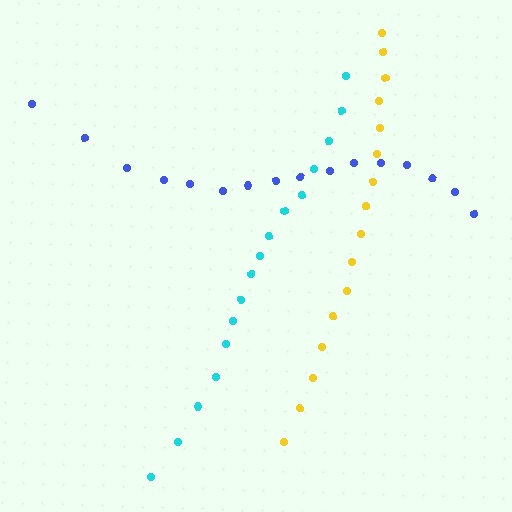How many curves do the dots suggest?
There are 3 distinct paths.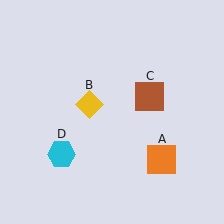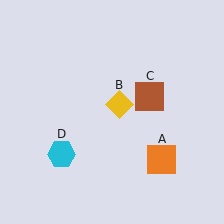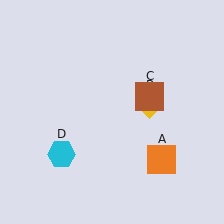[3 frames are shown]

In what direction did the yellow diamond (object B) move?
The yellow diamond (object B) moved right.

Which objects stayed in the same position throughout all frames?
Orange square (object A) and brown square (object C) and cyan hexagon (object D) remained stationary.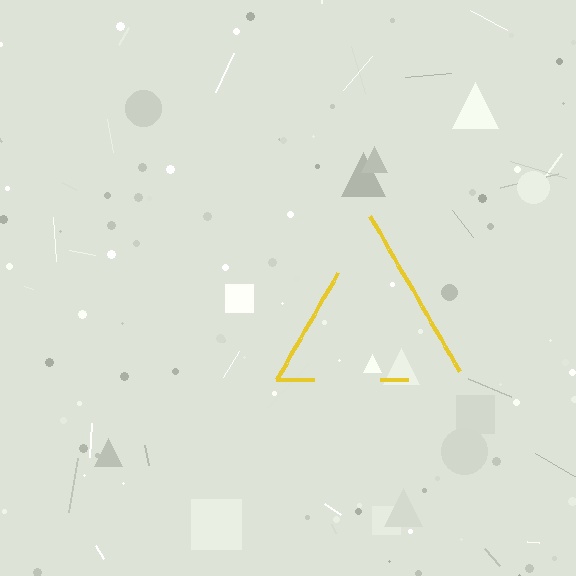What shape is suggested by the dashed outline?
The dashed outline suggests a triangle.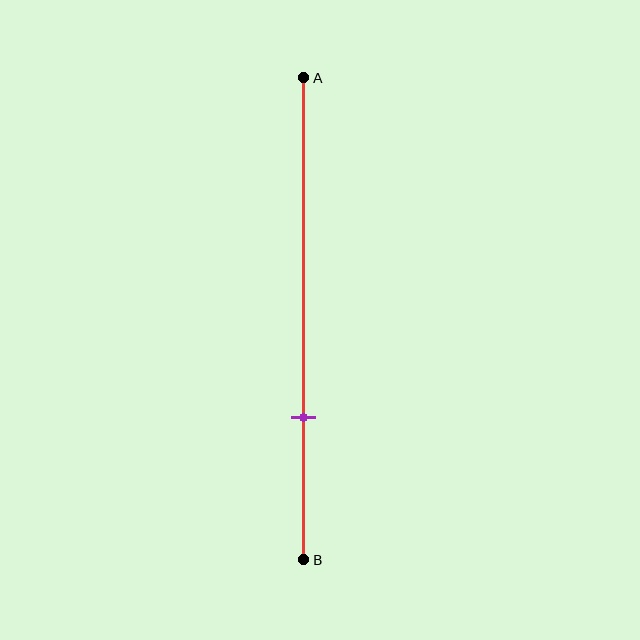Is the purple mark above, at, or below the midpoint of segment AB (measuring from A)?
The purple mark is below the midpoint of segment AB.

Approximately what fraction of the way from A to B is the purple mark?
The purple mark is approximately 70% of the way from A to B.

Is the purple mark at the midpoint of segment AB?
No, the mark is at about 70% from A, not at the 50% midpoint.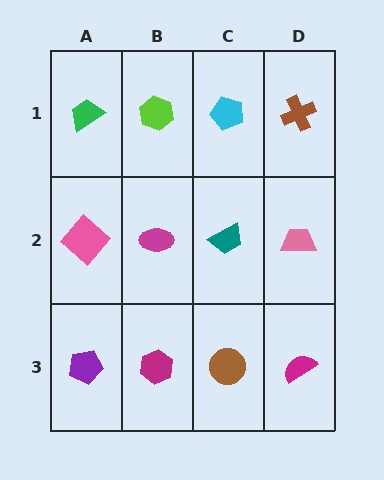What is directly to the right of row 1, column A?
A lime hexagon.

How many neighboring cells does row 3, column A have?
2.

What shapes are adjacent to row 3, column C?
A teal trapezoid (row 2, column C), a magenta hexagon (row 3, column B), a magenta semicircle (row 3, column D).